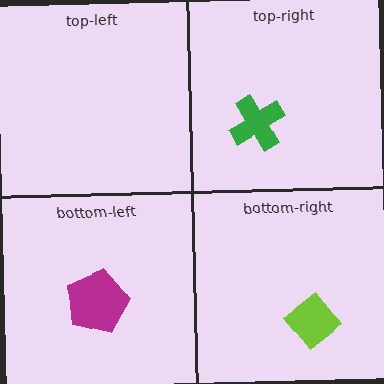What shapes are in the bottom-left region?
The magenta pentagon.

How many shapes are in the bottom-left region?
1.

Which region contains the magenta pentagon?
The bottom-left region.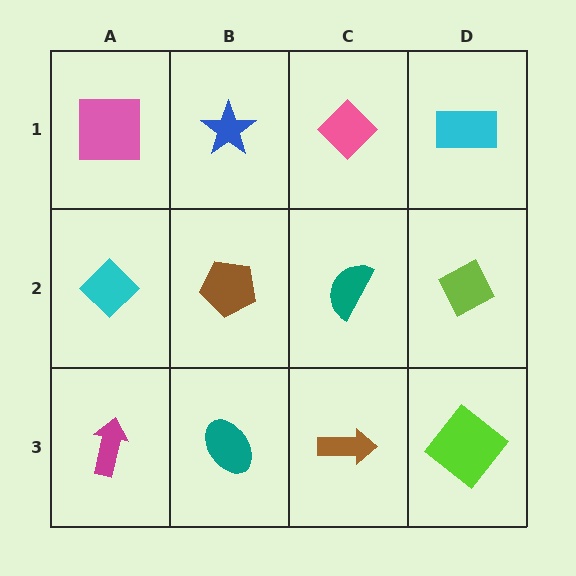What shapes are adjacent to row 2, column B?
A blue star (row 1, column B), a teal ellipse (row 3, column B), a cyan diamond (row 2, column A), a teal semicircle (row 2, column C).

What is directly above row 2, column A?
A pink square.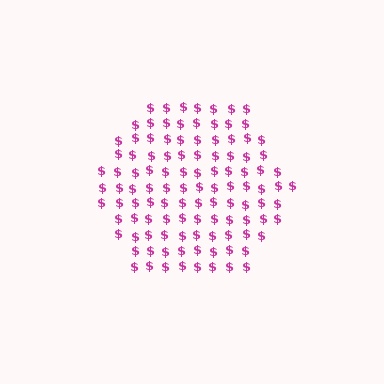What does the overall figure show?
The overall figure shows a hexagon.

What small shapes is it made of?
It is made of small dollar signs.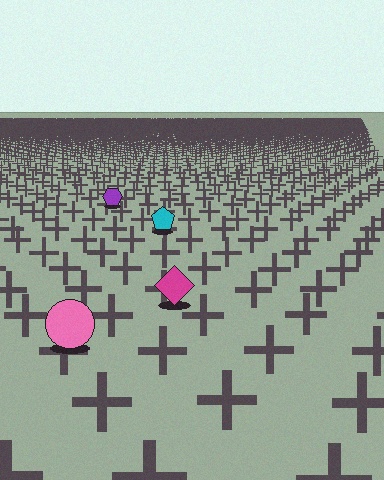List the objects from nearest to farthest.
From nearest to farthest: the pink circle, the magenta diamond, the cyan pentagon, the purple hexagon.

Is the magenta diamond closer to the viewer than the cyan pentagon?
Yes. The magenta diamond is closer — you can tell from the texture gradient: the ground texture is coarser near it.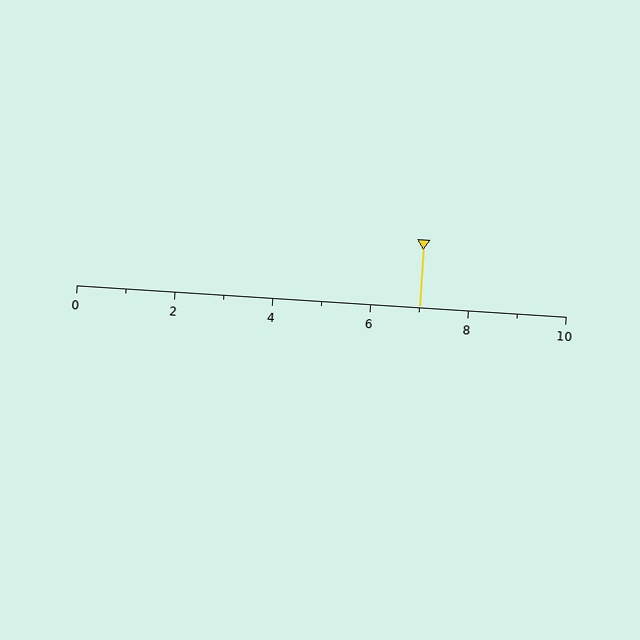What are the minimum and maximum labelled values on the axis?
The axis runs from 0 to 10.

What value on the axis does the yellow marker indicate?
The marker indicates approximately 7.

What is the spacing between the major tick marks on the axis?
The major ticks are spaced 2 apart.